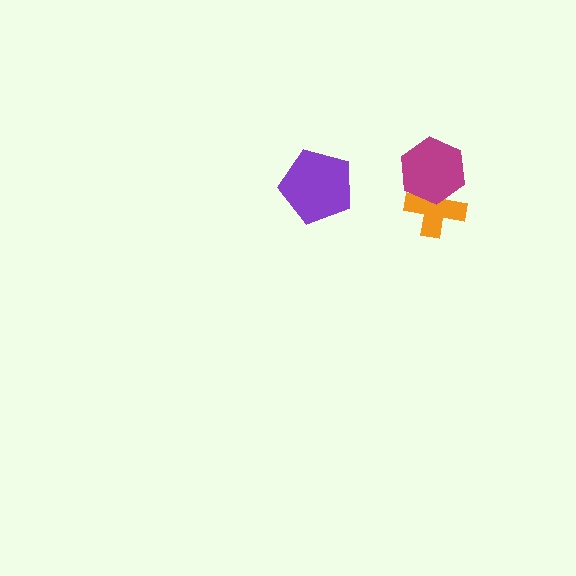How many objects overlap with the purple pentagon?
0 objects overlap with the purple pentagon.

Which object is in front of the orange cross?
The magenta hexagon is in front of the orange cross.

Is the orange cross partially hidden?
Yes, it is partially covered by another shape.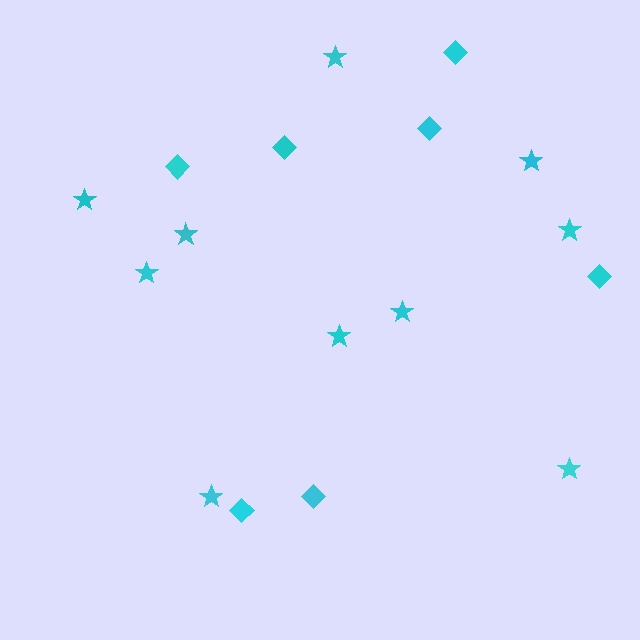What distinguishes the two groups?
There are 2 groups: one group of diamonds (7) and one group of stars (10).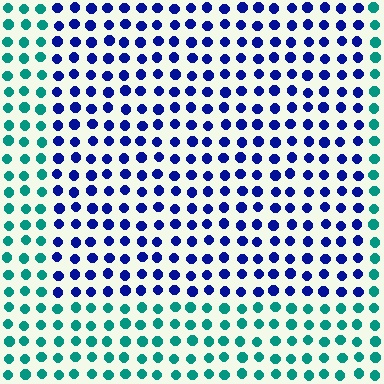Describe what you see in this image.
The image is filled with small teal elements in a uniform arrangement. A rectangle-shaped region is visible where the elements are tinted to a slightly different hue, forming a subtle color boundary.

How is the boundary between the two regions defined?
The boundary is defined purely by a slight shift in hue (about 64 degrees). Spacing, size, and orientation are identical on both sides.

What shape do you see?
I see a rectangle.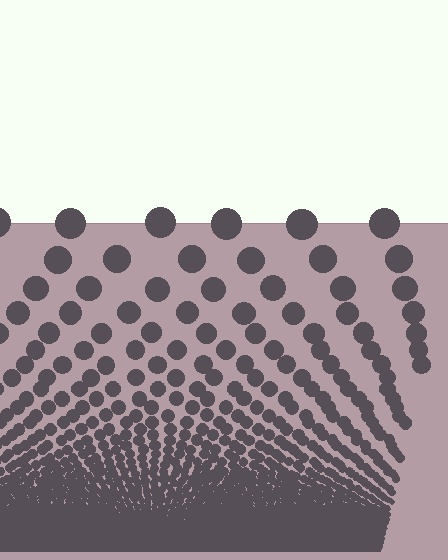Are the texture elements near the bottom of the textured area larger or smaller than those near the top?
Smaller. The gradient is inverted — elements near the bottom are smaller and denser.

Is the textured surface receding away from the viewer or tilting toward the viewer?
The surface appears to tilt toward the viewer. Texture elements get larger and sparser toward the top.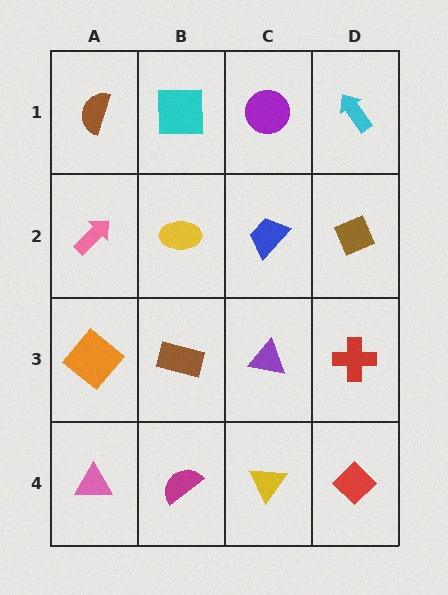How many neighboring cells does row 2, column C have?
4.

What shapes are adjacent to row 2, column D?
A cyan arrow (row 1, column D), a red cross (row 3, column D), a blue trapezoid (row 2, column C).